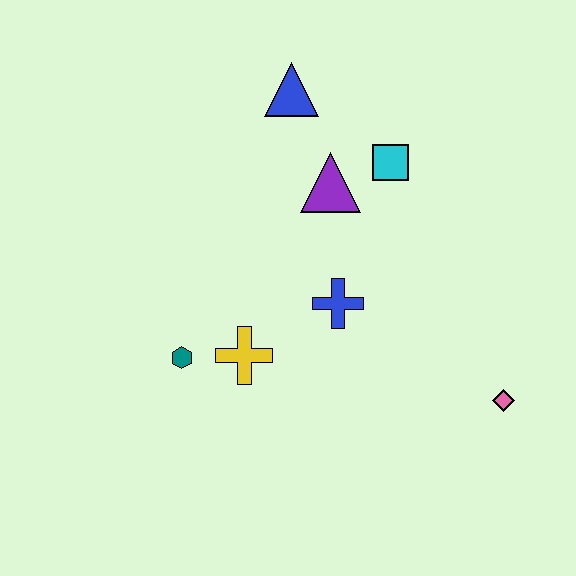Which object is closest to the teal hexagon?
The yellow cross is closest to the teal hexagon.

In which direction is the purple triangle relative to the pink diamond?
The purple triangle is above the pink diamond.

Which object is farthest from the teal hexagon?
The pink diamond is farthest from the teal hexagon.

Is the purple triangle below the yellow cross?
No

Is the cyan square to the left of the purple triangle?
No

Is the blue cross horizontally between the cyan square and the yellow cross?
Yes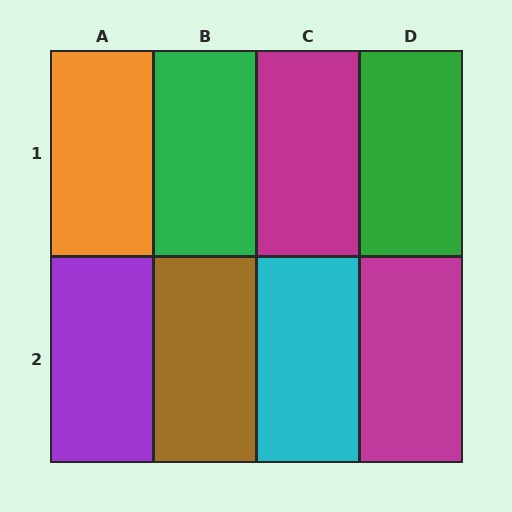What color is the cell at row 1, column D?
Green.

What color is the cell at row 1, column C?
Magenta.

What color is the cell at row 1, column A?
Orange.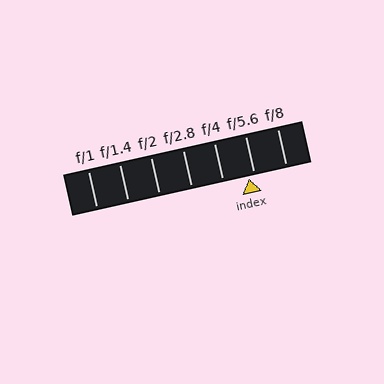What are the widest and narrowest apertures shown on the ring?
The widest aperture shown is f/1 and the narrowest is f/8.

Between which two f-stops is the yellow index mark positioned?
The index mark is between f/4 and f/5.6.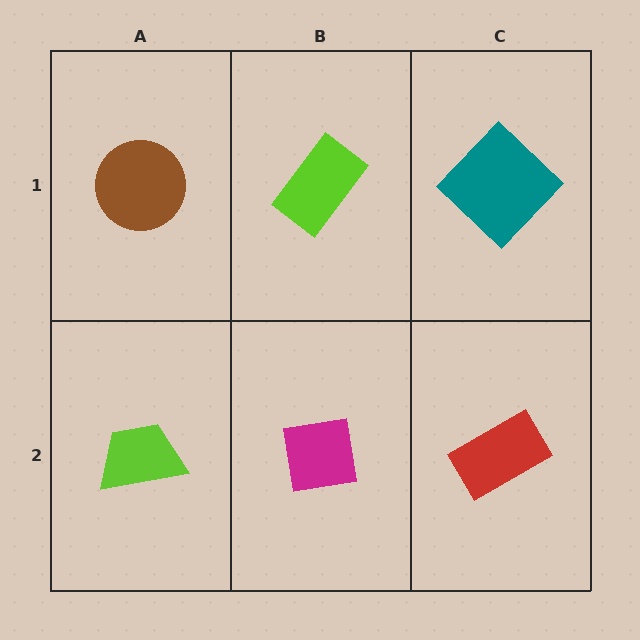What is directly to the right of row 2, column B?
A red rectangle.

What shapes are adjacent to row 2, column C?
A teal diamond (row 1, column C), a magenta square (row 2, column B).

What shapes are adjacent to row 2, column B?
A lime rectangle (row 1, column B), a lime trapezoid (row 2, column A), a red rectangle (row 2, column C).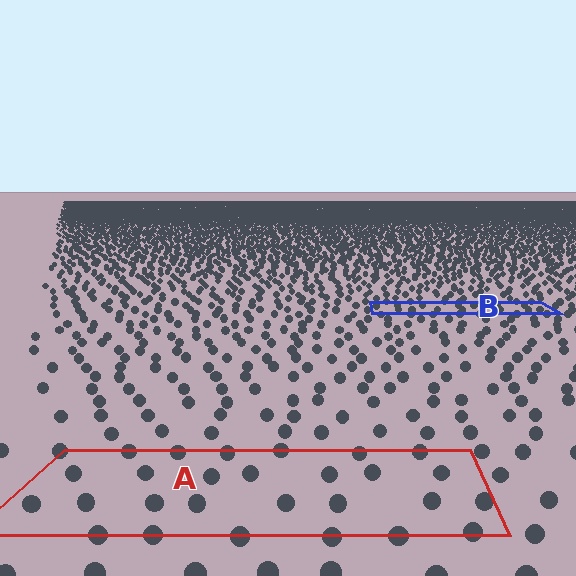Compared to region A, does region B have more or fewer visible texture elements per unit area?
Region B has more texture elements per unit area — they are packed more densely because it is farther away.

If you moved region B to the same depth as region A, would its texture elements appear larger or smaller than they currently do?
They would appear larger. At a closer depth, the same texture elements are projected at a bigger on-screen size.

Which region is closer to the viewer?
Region A is closer. The texture elements there are larger and more spread out.